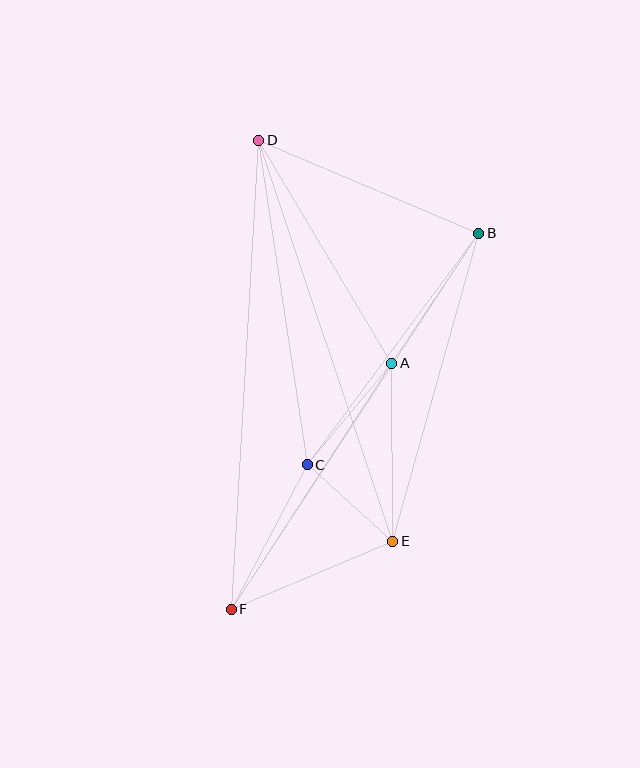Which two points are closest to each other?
Points C and E are closest to each other.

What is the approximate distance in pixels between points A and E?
The distance between A and E is approximately 178 pixels.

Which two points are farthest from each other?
Points D and F are farthest from each other.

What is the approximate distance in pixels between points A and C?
The distance between A and C is approximately 132 pixels.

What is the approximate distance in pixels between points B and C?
The distance between B and C is approximately 288 pixels.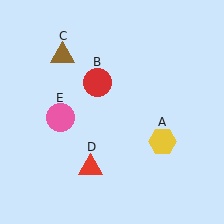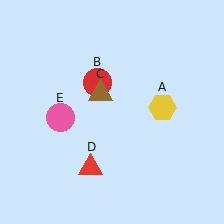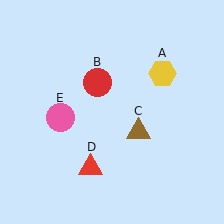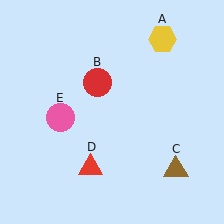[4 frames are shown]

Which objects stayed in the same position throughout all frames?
Red circle (object B) and red triangle (object D) and pink circle (object E) remained stationary.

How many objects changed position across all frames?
2 objects changed position: yellow hexagon (object A), brown triangle (object C).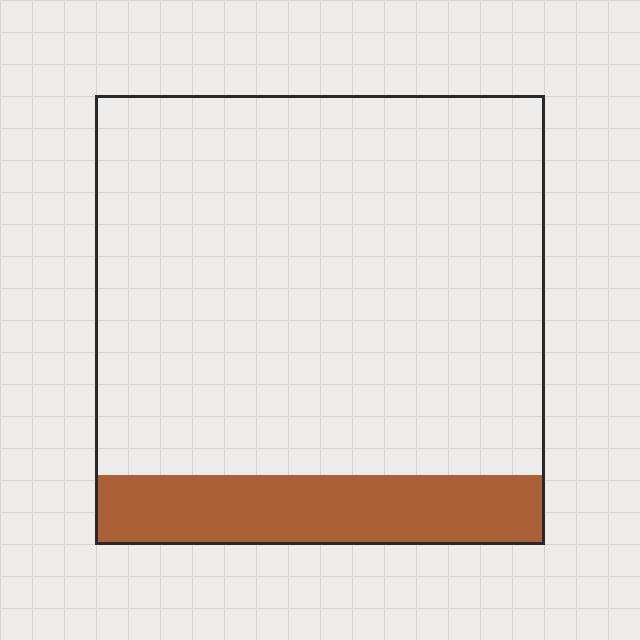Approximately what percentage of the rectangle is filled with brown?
Approximately 15%.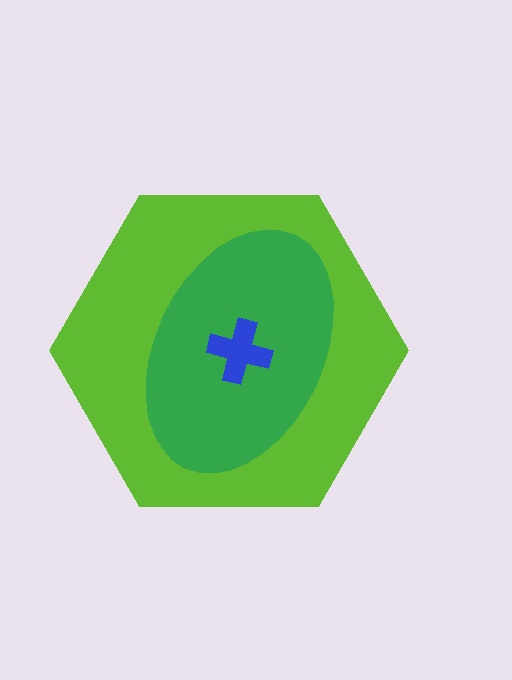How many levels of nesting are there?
3.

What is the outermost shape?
The lime hexagon.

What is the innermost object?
The blue cross.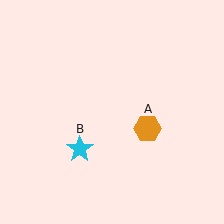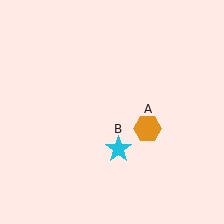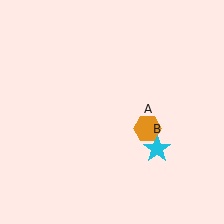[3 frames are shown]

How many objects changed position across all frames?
1 object changed position: cyan star (object B).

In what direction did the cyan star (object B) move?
The cyan star (object B) moved right.